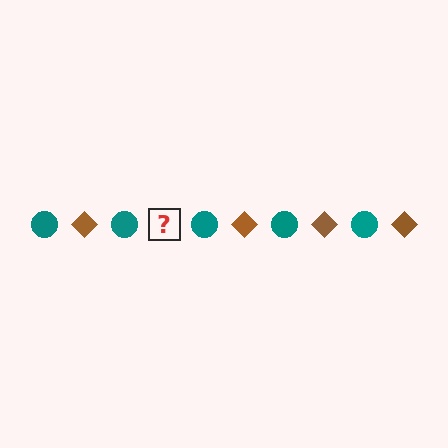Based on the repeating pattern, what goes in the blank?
The blank should be a brown diamond.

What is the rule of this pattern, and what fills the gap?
The rule is that the pattern alternates between teal circle and brown diamond. The gap should be filled with a brown diamond.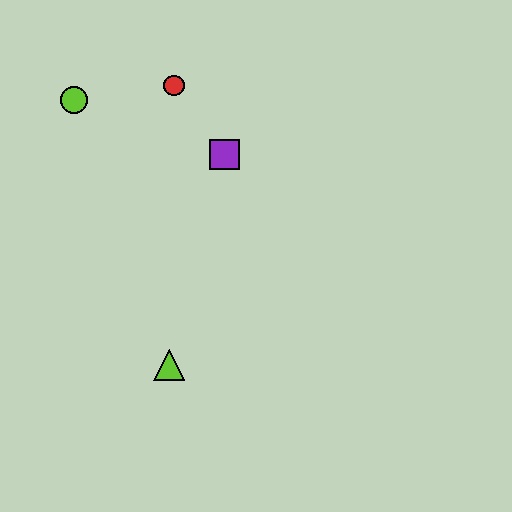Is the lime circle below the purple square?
No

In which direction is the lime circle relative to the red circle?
The lime circle is to the left of the red circle.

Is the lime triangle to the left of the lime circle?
No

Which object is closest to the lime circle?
The red circle is closest to the lime circle.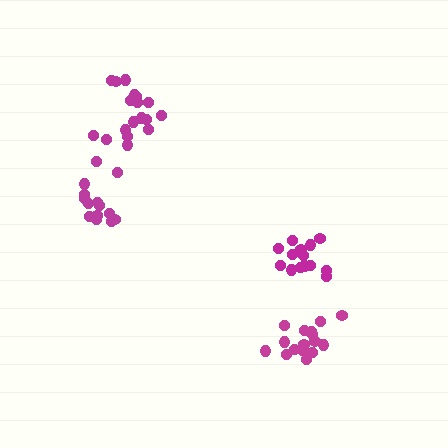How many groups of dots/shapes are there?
There are 4 groups.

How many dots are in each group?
Group 1: 18 dots, Group 2: 16 dots, Group 3: 14 dots, Group 4: 14 dots (62 total).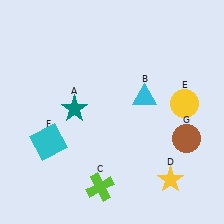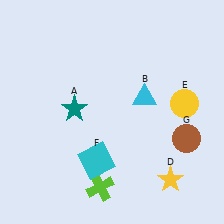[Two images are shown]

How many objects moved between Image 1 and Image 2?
1 object moved between the two images.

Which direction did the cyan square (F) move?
The cyan square (F) moved right.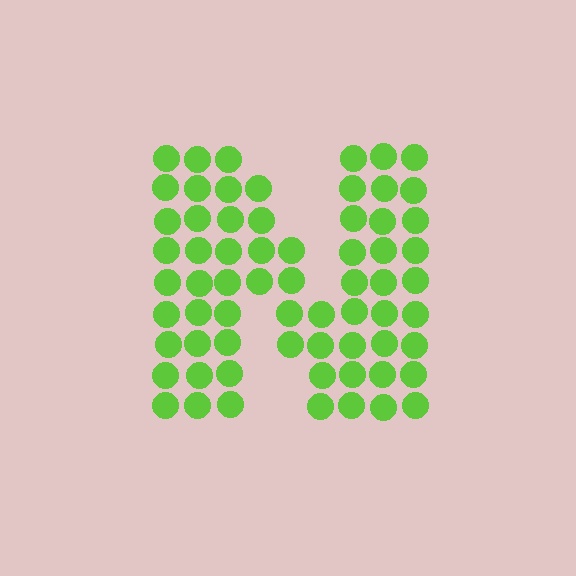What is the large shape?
The large shape is the letter N.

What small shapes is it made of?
It is made of small circles.